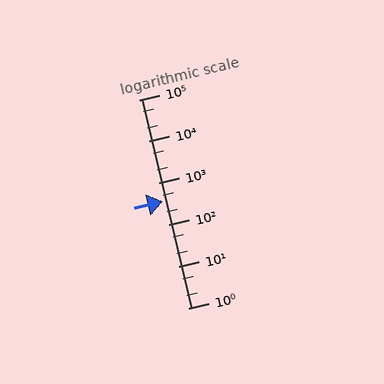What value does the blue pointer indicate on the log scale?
The pointer indicates approximately 360.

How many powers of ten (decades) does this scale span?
The scale spans 5 decades, from 1 to 100000.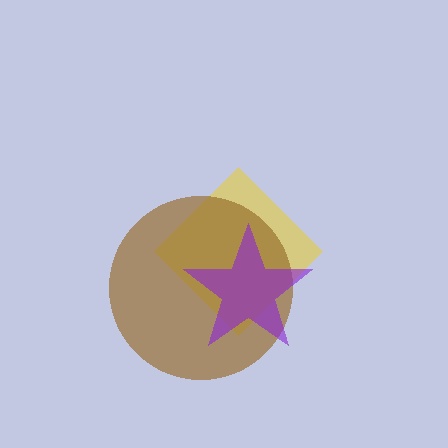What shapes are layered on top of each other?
The layered shapes are: a yellow diamond, a brown circle, a purple star.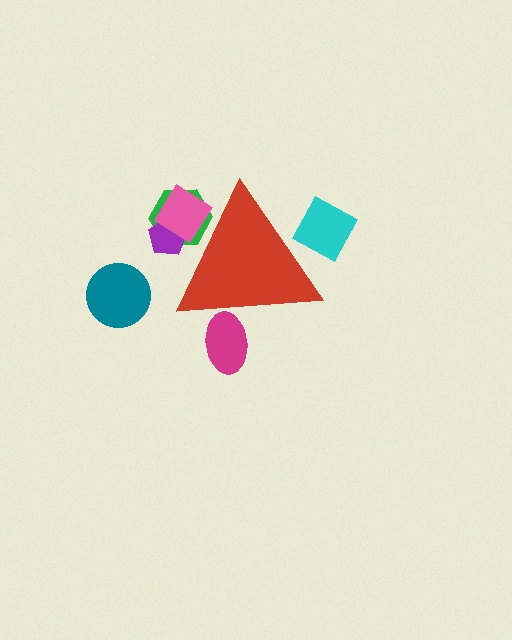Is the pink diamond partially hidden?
Yes, the pink diamond is partially hidden behind the red triangle.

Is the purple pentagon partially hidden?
Yes, the purple pentagon is partially hidden behind the red triangle.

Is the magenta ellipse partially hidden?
Yes, the magenta ellipse is partially hidden behind the red triangle.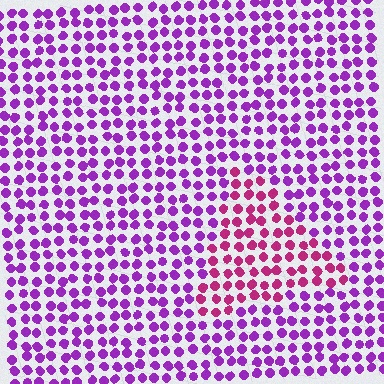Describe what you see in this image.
The image is filled with small purple elements in a uniform arrangement. A triangle-shaped region is visible where the elements are tinted to a slightly different hue, forming a subtle color boundary.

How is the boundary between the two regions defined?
The boundary is defined purely by a slight shift in hue (about 40 degrees). Spacing, size, and orientation are identical on both sides.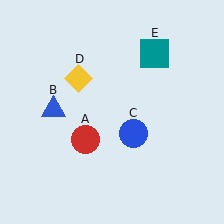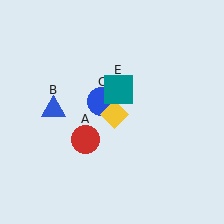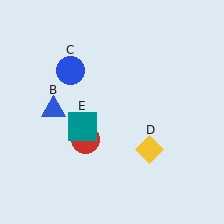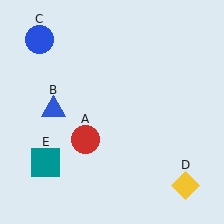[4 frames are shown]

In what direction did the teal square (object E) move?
The teal square (object E) moved down and to the left.